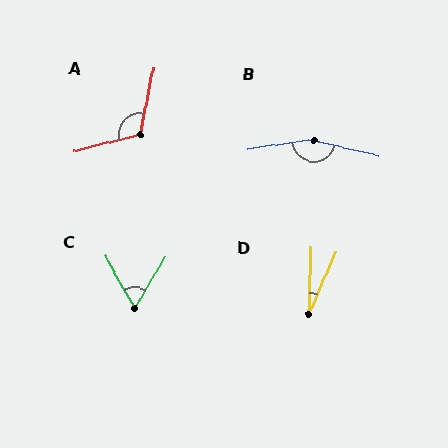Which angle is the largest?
B, at approximately 159 degrees.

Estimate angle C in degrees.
Approximately 60 degrees.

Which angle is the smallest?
D, at approximately 22 degrees.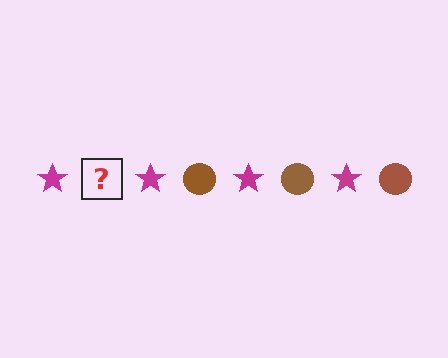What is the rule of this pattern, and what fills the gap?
The rule is that the pattern alternates between magenta star and brown circle. The gap should be filled with a brown circle.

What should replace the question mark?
The question mark should be replaced with a brown circle.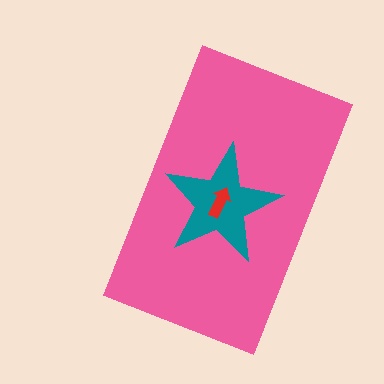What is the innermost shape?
The red arrow.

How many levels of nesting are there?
3.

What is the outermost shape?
The pink rectangle.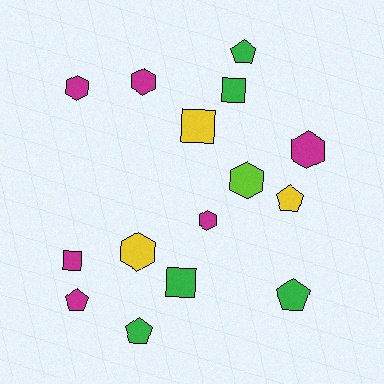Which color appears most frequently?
Magenta, with 6 objects.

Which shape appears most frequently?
Hexagon, with 6 objects.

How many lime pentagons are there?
There are no lime pentagons.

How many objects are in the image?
There are 15 objects.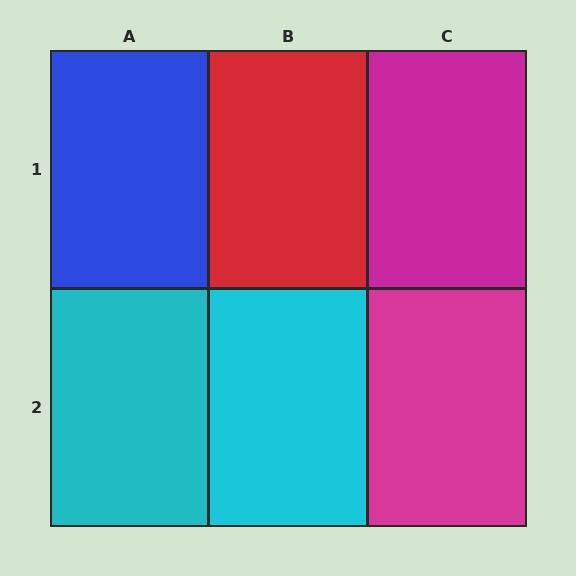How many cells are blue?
1 cell is blue.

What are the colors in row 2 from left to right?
Cyan, cyan, magenta.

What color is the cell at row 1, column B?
Red.